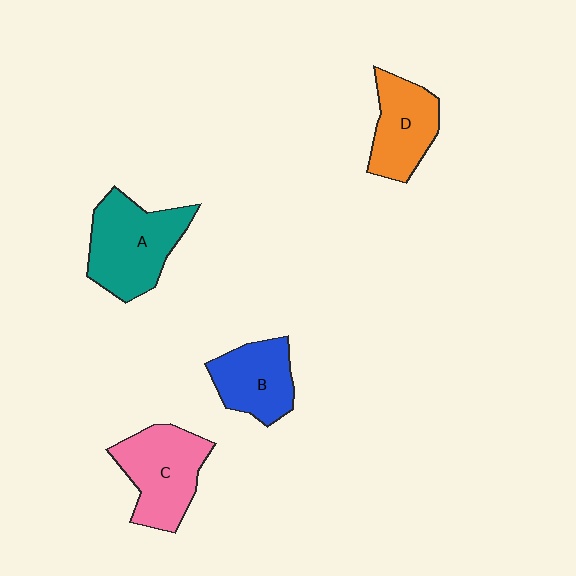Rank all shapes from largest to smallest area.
From largest to smallest: A (teal), C (pink), D (orange), B (blue).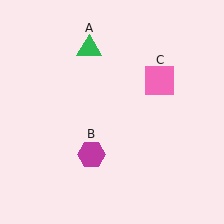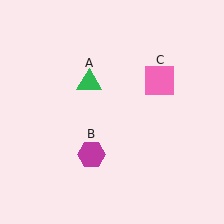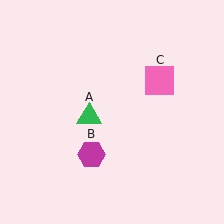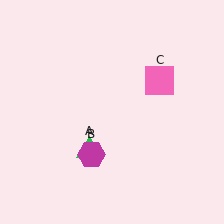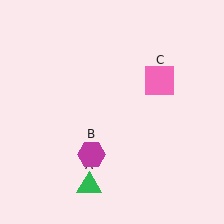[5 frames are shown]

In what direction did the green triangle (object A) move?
The green triangle (object A) moved down.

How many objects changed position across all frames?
1 object changed position: green triangle (object A).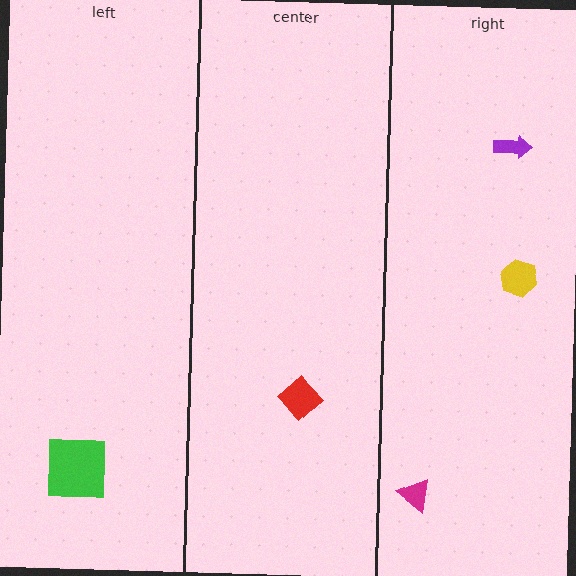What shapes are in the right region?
The yellow hexagon, the purple arrow, the magenta triangle.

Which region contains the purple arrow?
The right region.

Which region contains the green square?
The left region.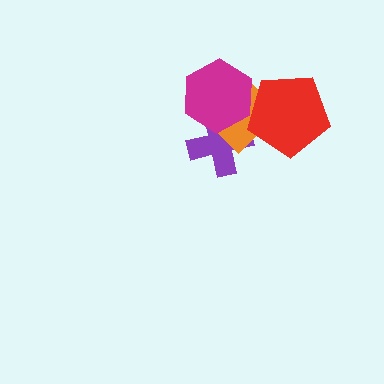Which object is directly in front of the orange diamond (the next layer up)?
The red pentagon is directly in front of the orange diamond.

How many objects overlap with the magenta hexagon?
3 objects overlap with the magenta hexagon.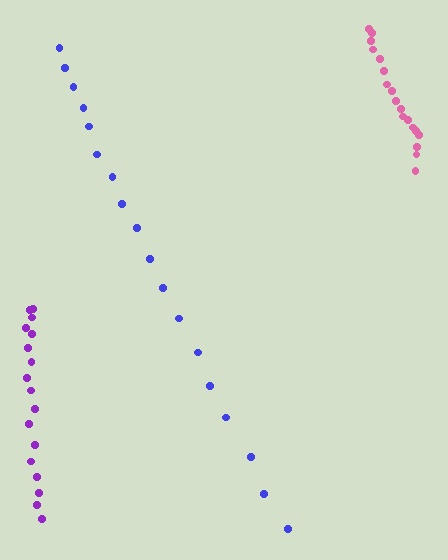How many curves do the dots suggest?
There are 3 distinct paths.